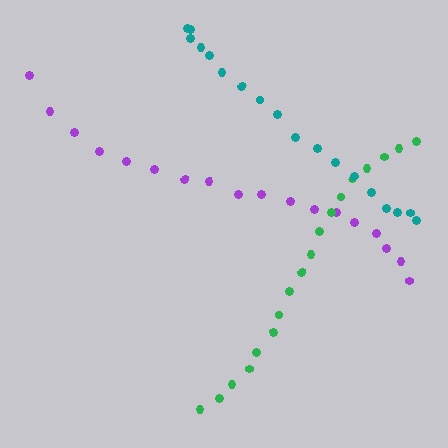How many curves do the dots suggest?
There are 3 distinct paths.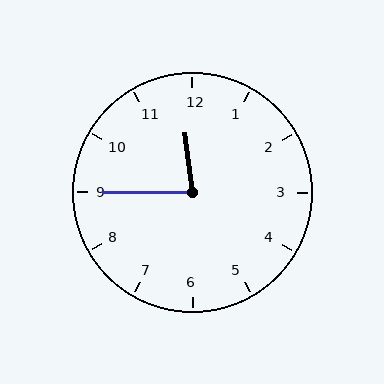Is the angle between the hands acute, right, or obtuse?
It is acute.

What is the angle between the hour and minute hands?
Approximately 82 degrees.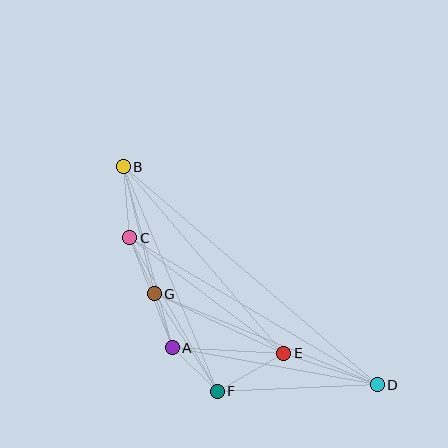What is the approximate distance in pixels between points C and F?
The distance between C and F is approximately 177 pixels.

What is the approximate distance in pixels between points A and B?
The distance between A and B is approximately 187 pixels.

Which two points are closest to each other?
Points A and G are closest to each other.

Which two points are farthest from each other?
Points B and D are farthest from each other.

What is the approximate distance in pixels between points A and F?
The distance between A and F is approximately 63 pixels.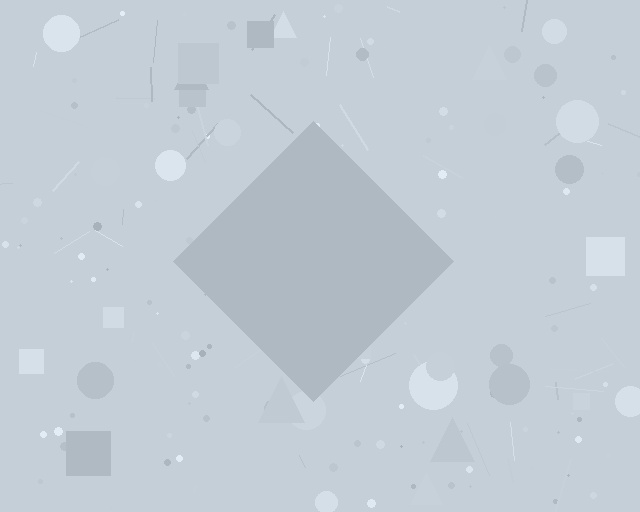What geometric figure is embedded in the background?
A diamond is embedded in the background.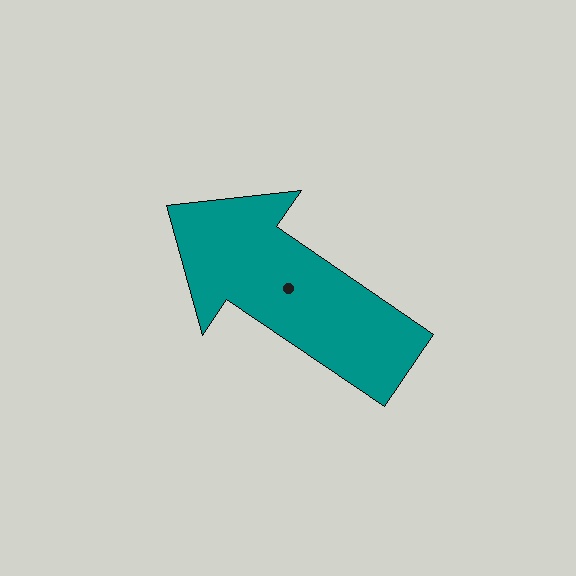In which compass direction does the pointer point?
Northwest.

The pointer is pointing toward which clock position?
Roughly 10 o'clock.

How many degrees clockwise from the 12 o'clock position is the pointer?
Approximately 304 degrees.